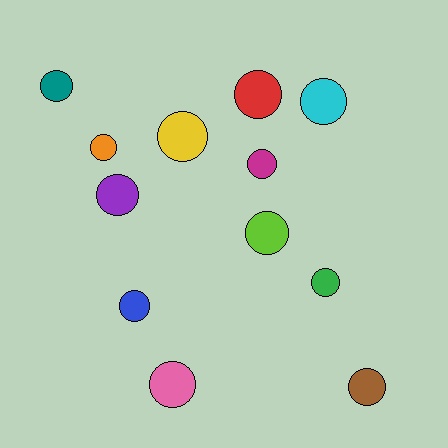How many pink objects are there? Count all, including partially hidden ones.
There is 1 pink object.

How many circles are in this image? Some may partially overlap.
There are 12 circles.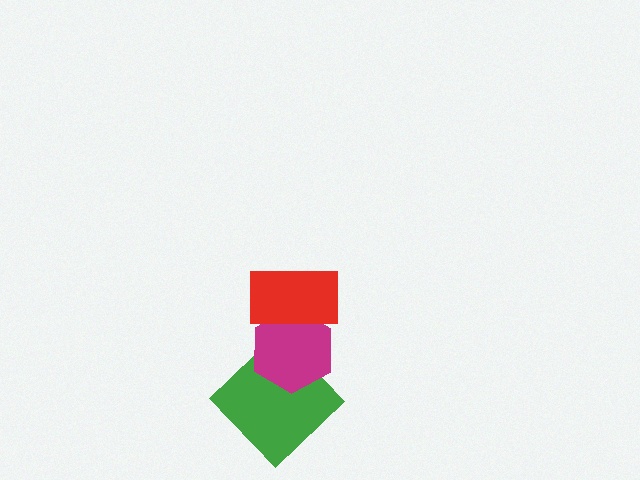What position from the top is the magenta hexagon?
The magenta hexagon is 2nd from the top.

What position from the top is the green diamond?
The green diamond is 3rd from the top.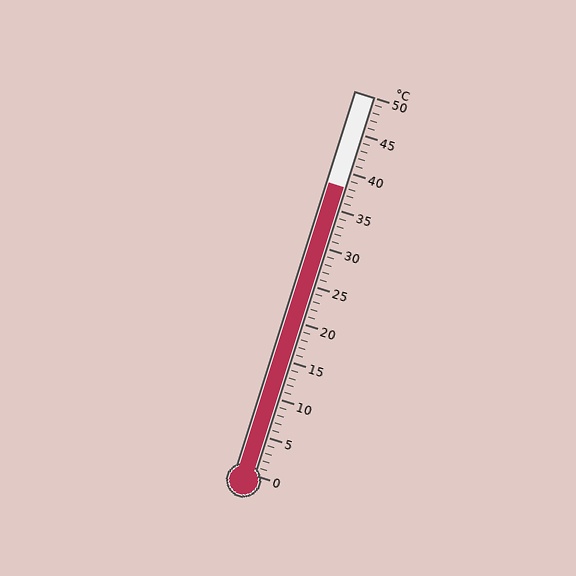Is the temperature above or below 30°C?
The temperature is above 30°C.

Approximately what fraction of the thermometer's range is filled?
The thermometer is filled to approximately 75% of its range.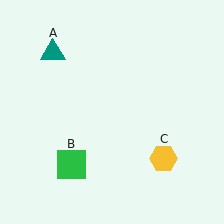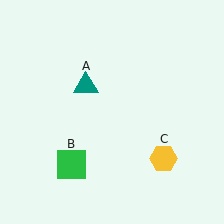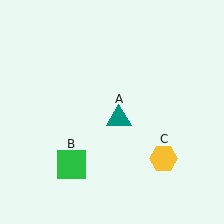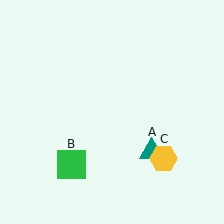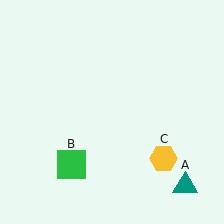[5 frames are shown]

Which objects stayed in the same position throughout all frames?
Green square (object B) and yellow hexagon (object C) remained stationary.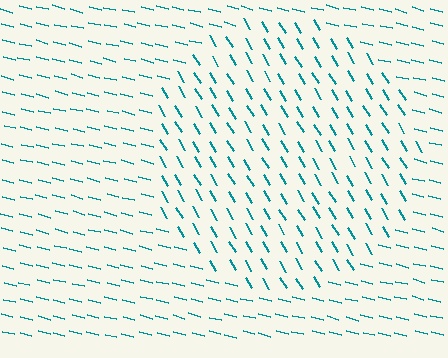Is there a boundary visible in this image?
Yes, there is a texture boundary formed by a change in line orientation.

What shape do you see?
I see a circle.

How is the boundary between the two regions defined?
The boundary is defined purely by a change in line orientation (approximately 45 degrees difference). All lines are the same color and thickness.